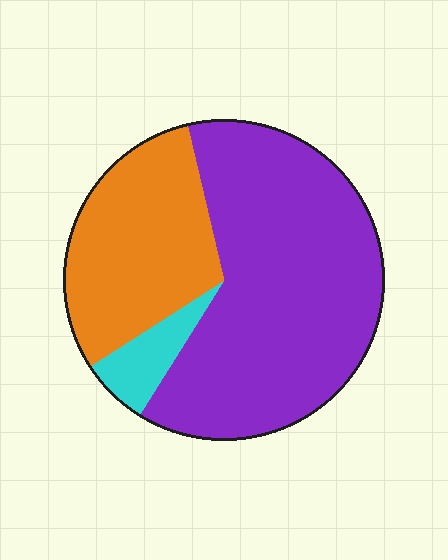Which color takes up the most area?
Purple, at roughly 60%.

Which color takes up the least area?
Cyan, at roughly 5%.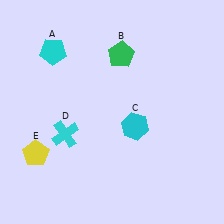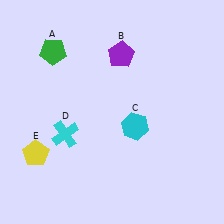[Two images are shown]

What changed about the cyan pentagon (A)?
In Image 1, A is cyan. In Image 2, it changed to green.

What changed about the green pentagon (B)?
In Image 1, B is green. In Image 2, it changed to purple.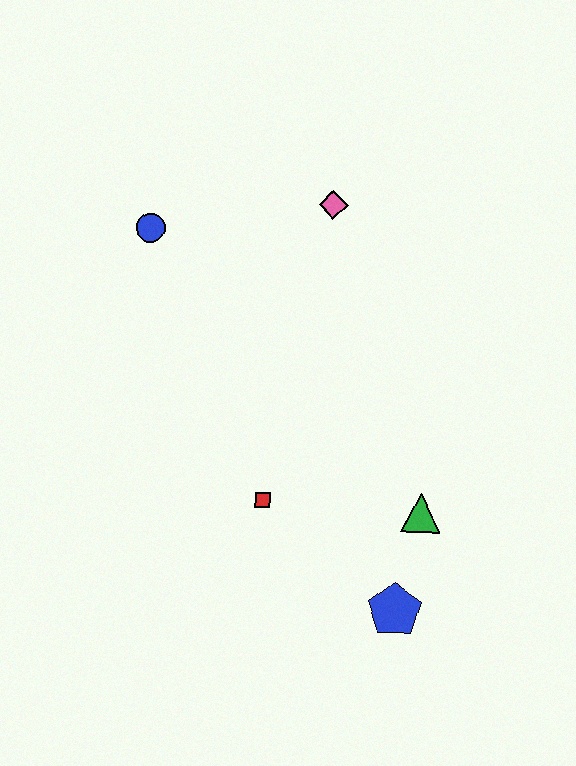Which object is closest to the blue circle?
The pink diamond is closest to the blue circle.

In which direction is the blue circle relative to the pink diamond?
The blue circle is to the left of the pink diamond.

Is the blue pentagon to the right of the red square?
Yes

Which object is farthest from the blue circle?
The blue pentagon is farthest from the blue circle.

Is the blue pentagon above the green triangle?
No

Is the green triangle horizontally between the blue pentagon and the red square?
No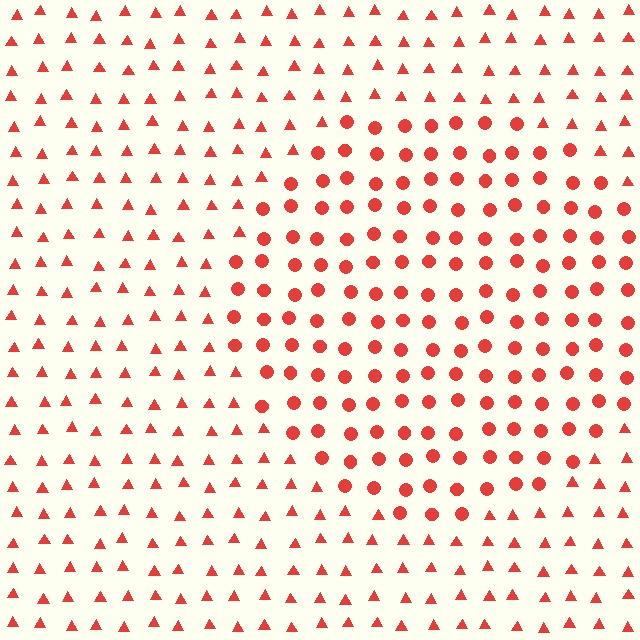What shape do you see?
I see a circle.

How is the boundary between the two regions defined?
The boundary is defined by a change in element shape: circles inside vs. triangles outside. All elements share the same color and spacing.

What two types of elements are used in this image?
The image uses circles inside the circle region and triangles outside it.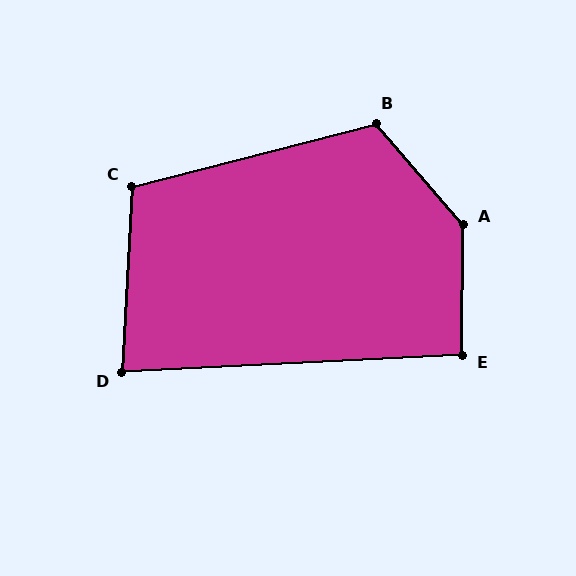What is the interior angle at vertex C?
Approximately 107 degrees (obtuse).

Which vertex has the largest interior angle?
A, at approximately 139 degrees.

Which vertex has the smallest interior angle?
D, at approximately 84 degrees.